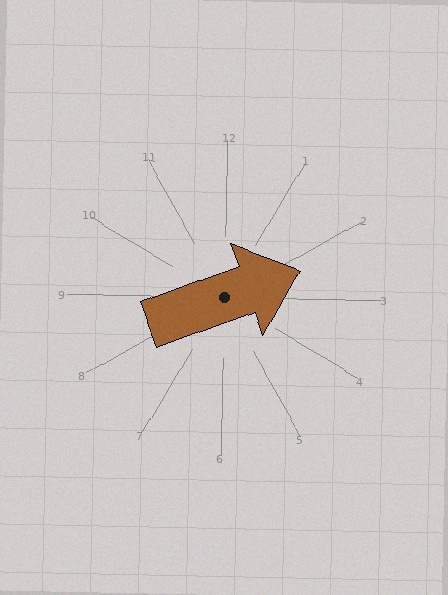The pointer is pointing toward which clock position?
Roughly 2 o'clock.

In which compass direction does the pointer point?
East.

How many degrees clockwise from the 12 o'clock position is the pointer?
Approximately 69 degrees.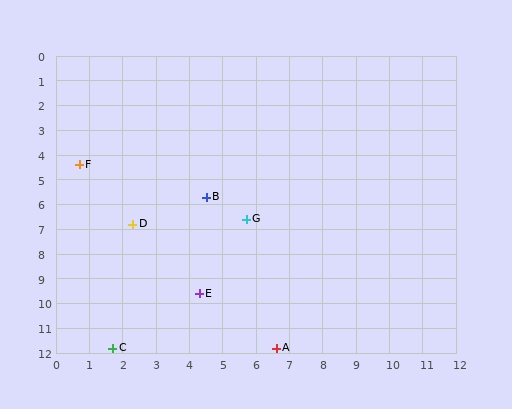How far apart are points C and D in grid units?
Points C and D are about 5.0 grid units apart.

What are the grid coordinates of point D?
Point D is at approximately (2.3, 6.8).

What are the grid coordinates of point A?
Point A is at approximately (6.6, 11.8).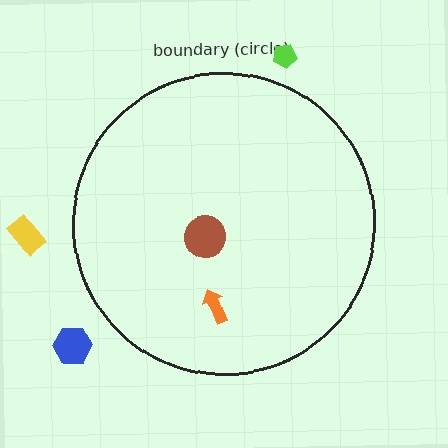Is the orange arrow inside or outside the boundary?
Inside.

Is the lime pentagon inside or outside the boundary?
Outside.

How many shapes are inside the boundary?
3 inside, 3 outside.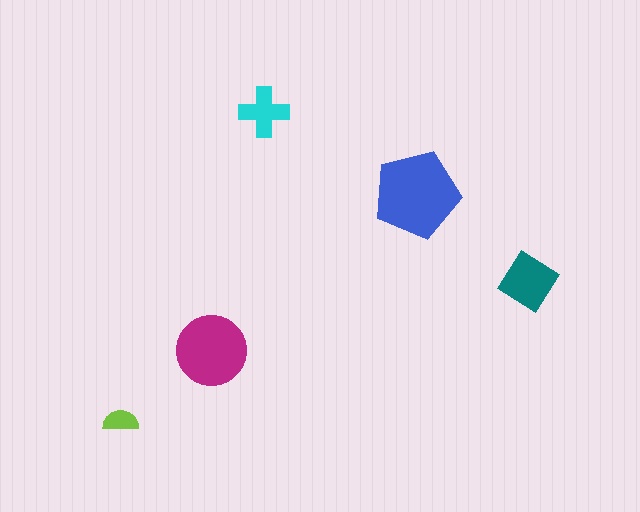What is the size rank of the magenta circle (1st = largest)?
2nd.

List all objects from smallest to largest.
The lime semicircle, the cyan cross, the teal diamond, the magenta circle, the blue pentagon.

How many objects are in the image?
There are 5 objects in the image.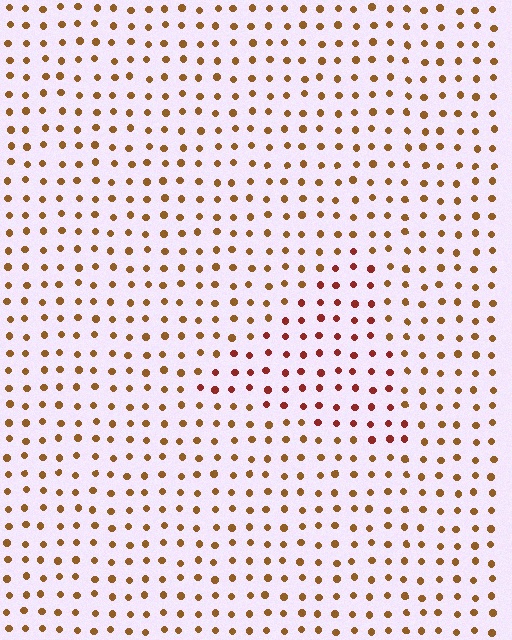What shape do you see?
I see a triangle.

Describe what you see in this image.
The image is filled with small brown elements in a uniform arrangement. A triangle-shaped region is visible where the elements are tinted to a slightly different hue, forming a subtle color boundary.